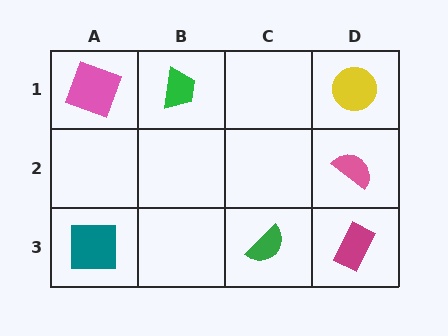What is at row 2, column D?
A pink semicircle.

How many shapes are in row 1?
3 shapes.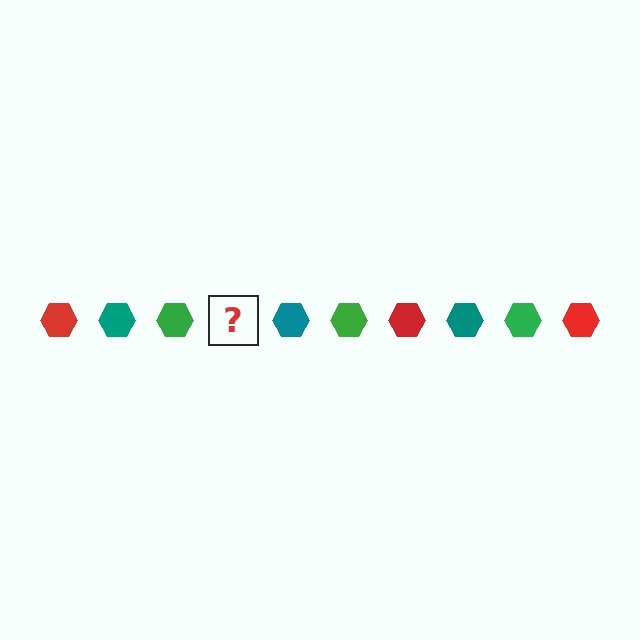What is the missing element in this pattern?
The missing element is a red hexagon.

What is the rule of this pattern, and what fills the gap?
The rule is that the pattern cycles through red, teal, green hexagons. The gap should be filled with a red hexagon.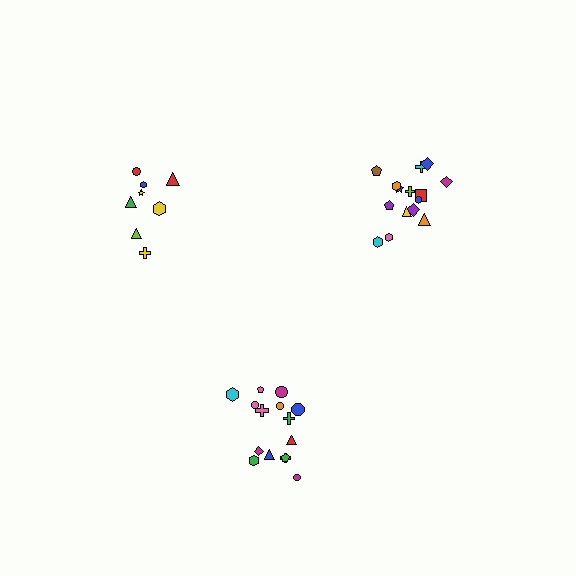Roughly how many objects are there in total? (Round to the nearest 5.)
Roughly 40 objects in total.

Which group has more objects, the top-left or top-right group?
The top-right group.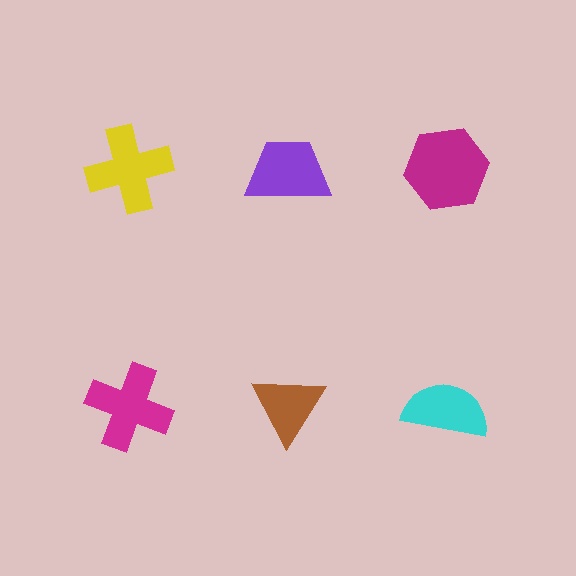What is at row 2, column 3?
A cyan semicircle.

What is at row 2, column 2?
A brown triangle.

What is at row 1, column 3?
A magenta hexagon.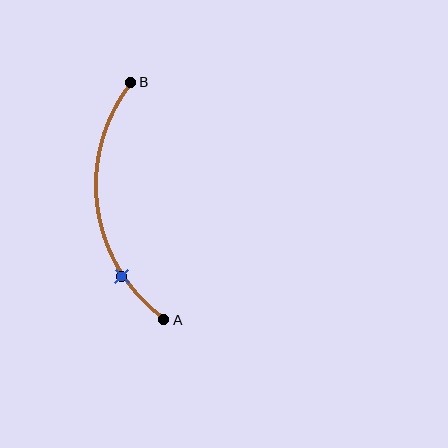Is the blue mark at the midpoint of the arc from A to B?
No. The blue mark lies on the arc but is closer to endpoint A. The arc midpoint would be at the point on the curve equidistant along the arc from both A and B.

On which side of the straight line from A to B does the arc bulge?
The arc bulges to the left of the straight line connecting A and B.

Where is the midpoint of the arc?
The arc midpoint is the point on the curve farthest from the straight line joining A and B. It sits to the left of that line.